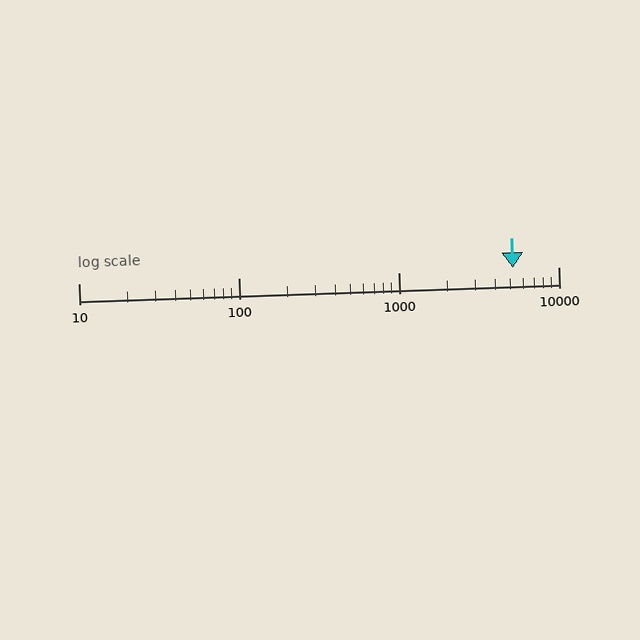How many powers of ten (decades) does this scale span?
The scale spans 3 decades, from 10 to 10000.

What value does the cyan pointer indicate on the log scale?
The pointer indicates approximately 5200.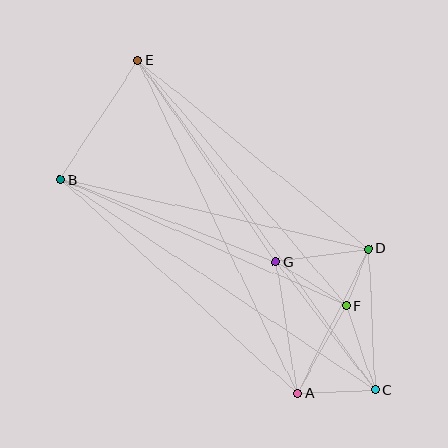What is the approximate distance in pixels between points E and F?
The distance between E and F is approximately 322 pixels.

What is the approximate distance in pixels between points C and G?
The distance between C and G is approximately 162 pixels.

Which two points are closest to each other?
Points D and F are closest to each other.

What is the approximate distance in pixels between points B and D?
The distance between B and D is approximately 316 pixels.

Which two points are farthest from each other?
Points C and E are farthest from each other.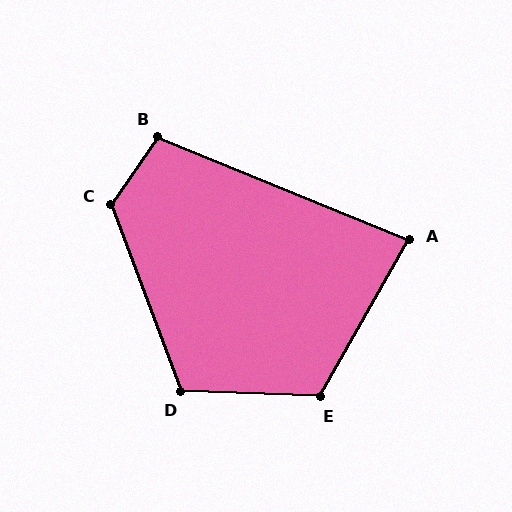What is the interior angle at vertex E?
Approximately 117 degrees (obtuse).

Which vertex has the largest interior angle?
C, at approximately 124 degrees.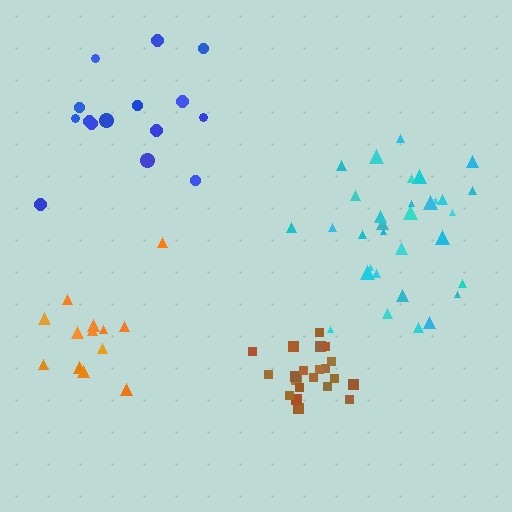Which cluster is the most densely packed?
Brown.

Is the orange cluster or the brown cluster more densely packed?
Brown.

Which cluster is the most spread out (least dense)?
Blue.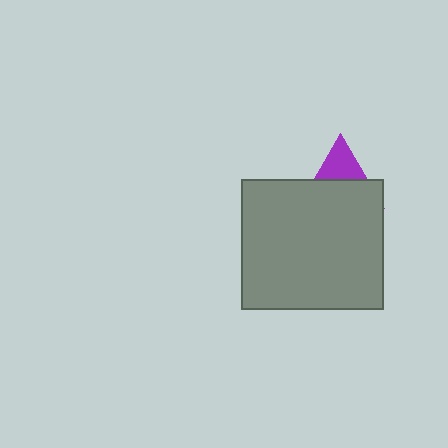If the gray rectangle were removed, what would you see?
You would see the complete purple triangle.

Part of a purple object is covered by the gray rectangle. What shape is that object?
It is a triangle.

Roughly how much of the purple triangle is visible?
A small part of it is visible (roughly 37%).